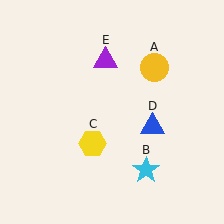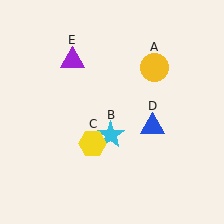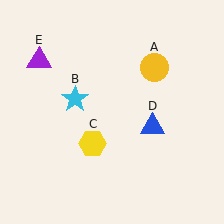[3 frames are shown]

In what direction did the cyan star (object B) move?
The cyan star (object B) moved up and to the left.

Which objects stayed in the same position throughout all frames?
Yellow circle (object A) and yellow hexagon (object C) and blue triangle (object D) remained stationary.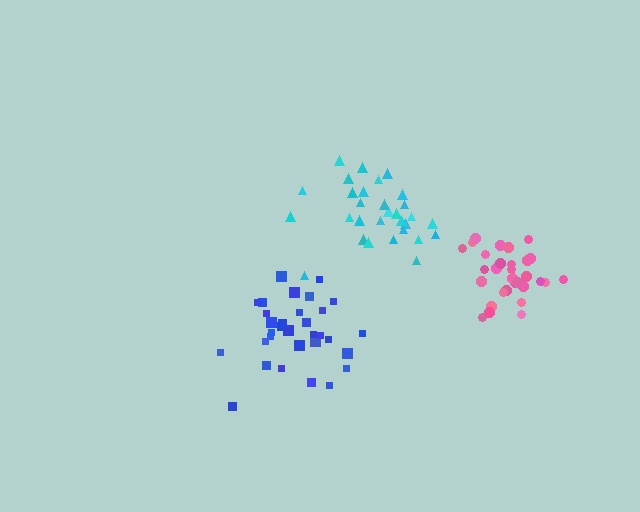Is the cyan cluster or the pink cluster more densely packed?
Pink.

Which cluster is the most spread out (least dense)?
Cyan.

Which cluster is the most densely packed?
Pink.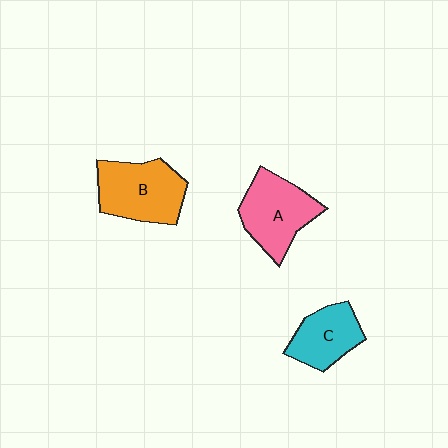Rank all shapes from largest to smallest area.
From largest to smallest: B (orange), A (pink), C (cyan).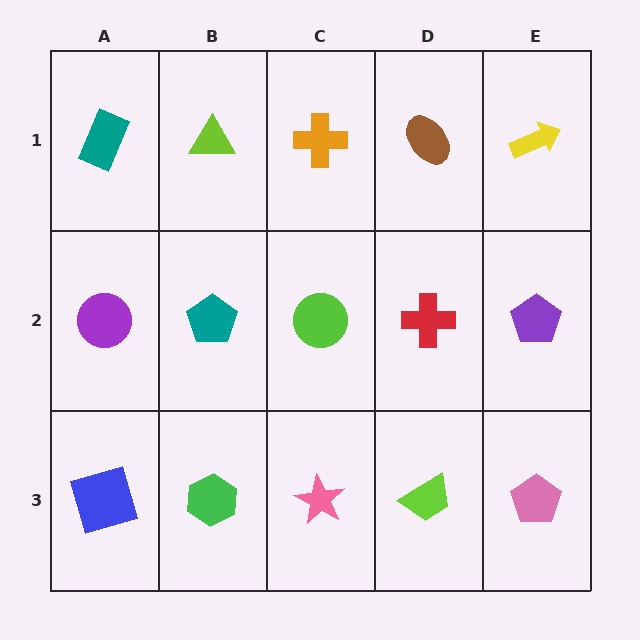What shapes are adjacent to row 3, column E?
A purple pentagon (row 2, column E), a lime trapezoid (row 3, column D).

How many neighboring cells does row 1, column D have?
3.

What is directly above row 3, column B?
A teal pentagon.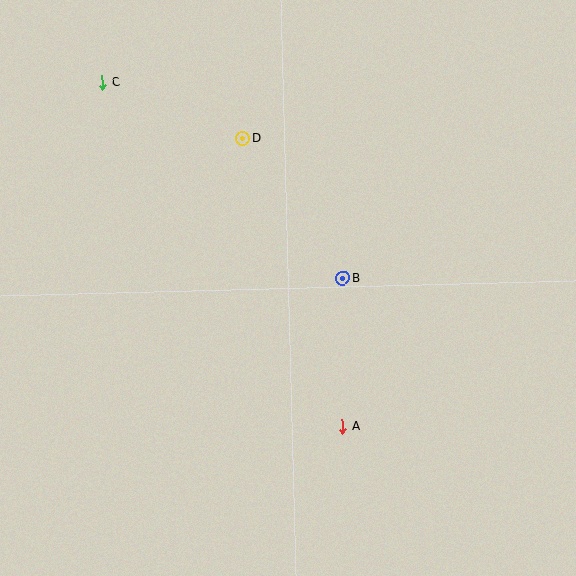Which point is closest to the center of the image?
Point B at (343, 278) is closest to the center.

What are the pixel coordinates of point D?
Point D is at (243, 139).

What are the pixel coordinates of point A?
Point A is at (342, 426).